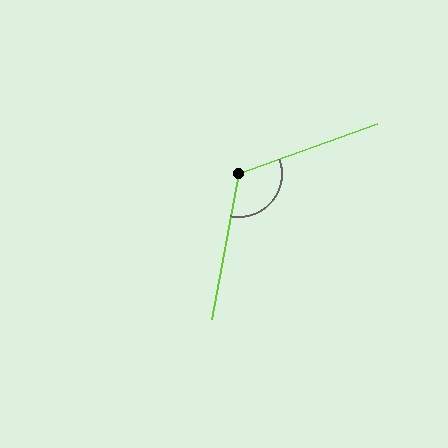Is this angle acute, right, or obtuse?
It is obtuse.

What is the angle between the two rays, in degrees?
Approximately 120 degrees.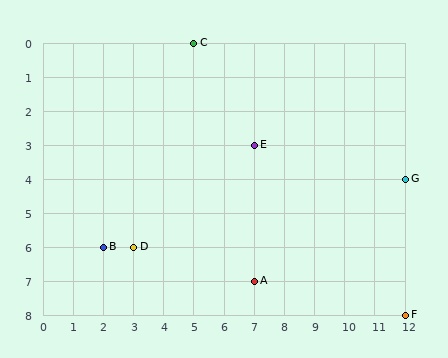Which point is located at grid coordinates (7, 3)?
Point E is at (7, 3).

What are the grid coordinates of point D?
Point D is at grid coordinates (3, 6).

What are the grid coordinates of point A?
Point A is at grid coordinates (7, 7).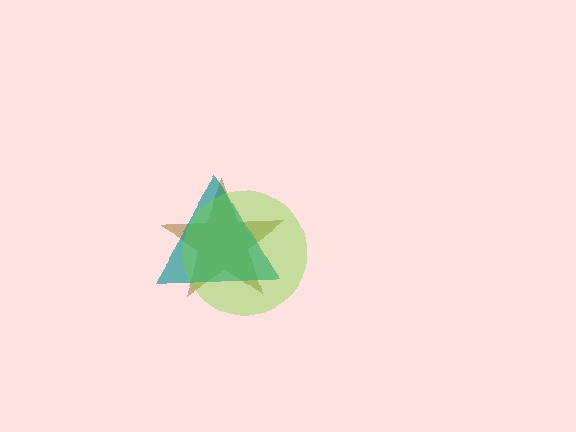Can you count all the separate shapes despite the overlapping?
Yes, there are 3 separate shapes.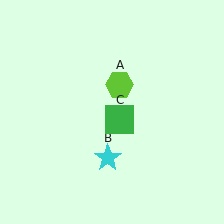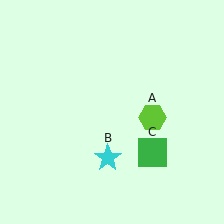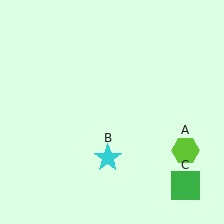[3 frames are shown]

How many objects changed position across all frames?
2 objects changed position: lime hexagon (object A), green square (object C).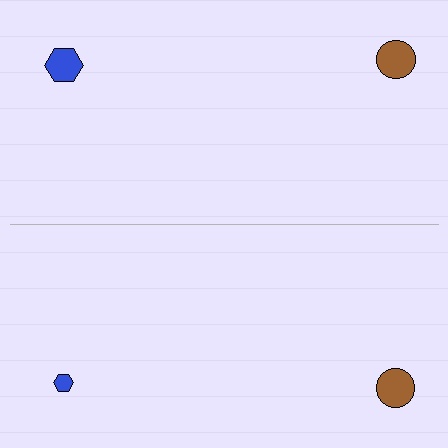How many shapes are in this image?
There are 4 shapes in this image.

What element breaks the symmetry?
The blue hexagon on the bottom side has a different size than its mirror counterpart.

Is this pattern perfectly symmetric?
No, the pattern is not perfectly symmetric. The blue hexagon on the bottom side has a different size than its mirror counterpart.